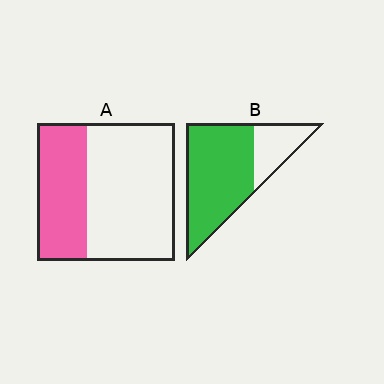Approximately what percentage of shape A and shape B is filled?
A is approximately 35% and B is approximately 75%.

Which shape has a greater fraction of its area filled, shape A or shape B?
Shape B.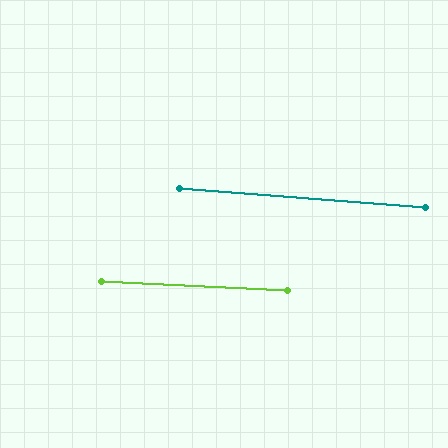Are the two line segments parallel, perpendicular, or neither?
Parallel — their directions differ by only 1.9°.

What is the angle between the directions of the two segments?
Approximately 2 degrees.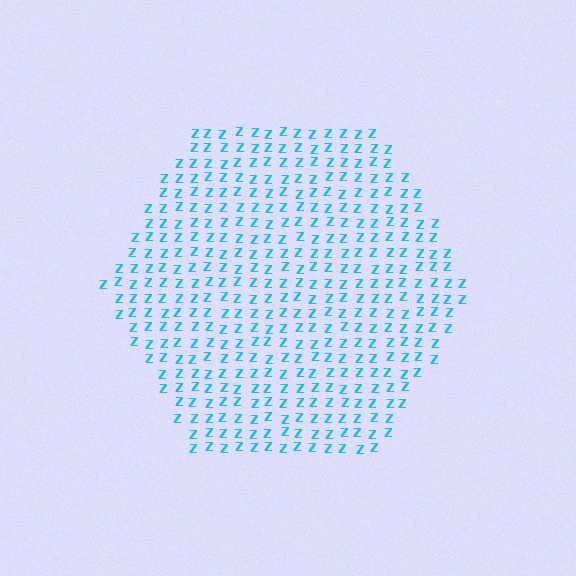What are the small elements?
The small elements are letter Z's.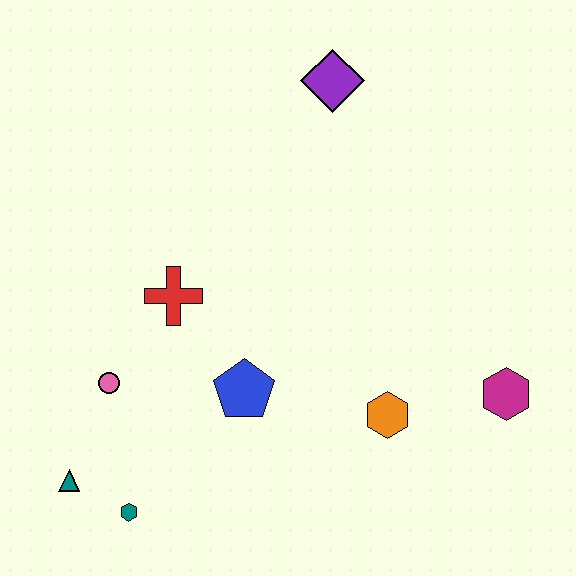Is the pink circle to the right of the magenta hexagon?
No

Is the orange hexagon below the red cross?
Yes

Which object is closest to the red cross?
The pink circle is closest to the red cross.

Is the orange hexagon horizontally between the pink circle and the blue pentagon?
No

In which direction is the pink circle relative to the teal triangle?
The pink circle is above the teal triangle.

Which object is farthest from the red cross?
The magenta hexagon is farthest from the red cross.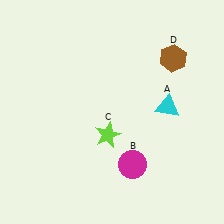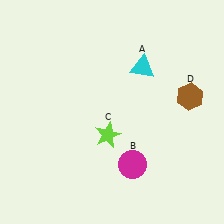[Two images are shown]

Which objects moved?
The objects that moved are: the cyan triangle (A), the brown hexagon (D).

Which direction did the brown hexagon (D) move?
The brown hexagon (D) moved down.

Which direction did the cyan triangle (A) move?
The cyan triangle (A) moved up.